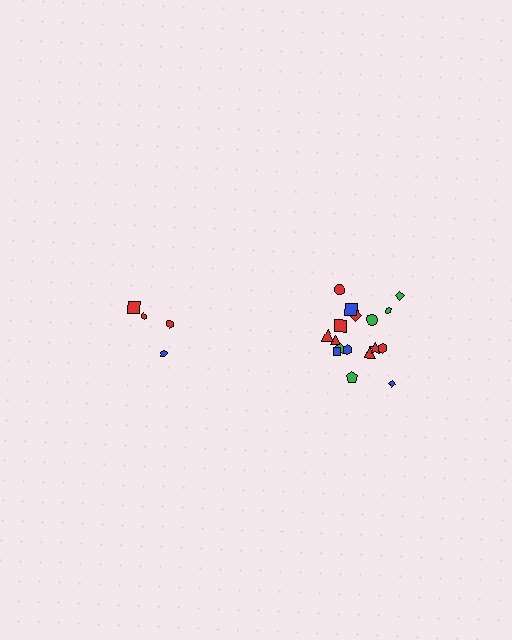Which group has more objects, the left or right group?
The right group.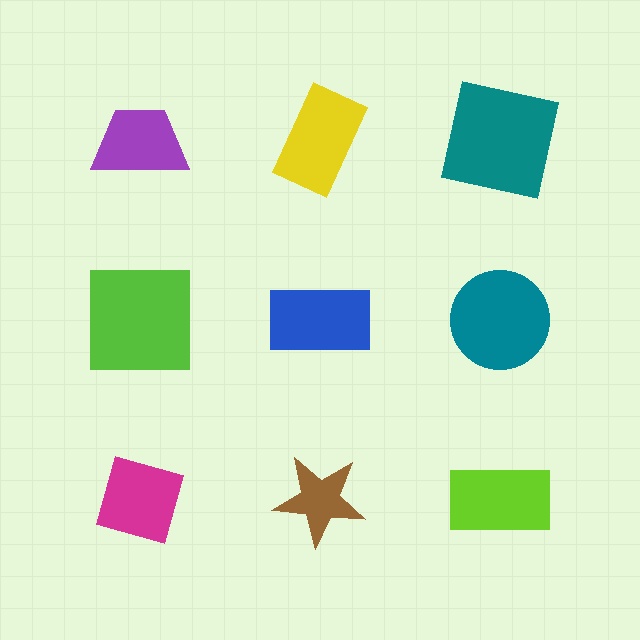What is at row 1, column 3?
A teal square.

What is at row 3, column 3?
A lime rectangle.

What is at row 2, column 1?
A lime square.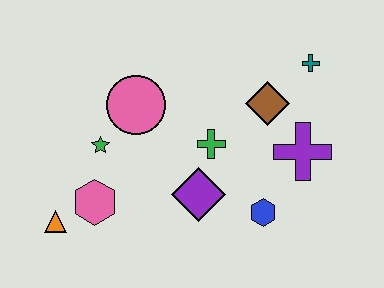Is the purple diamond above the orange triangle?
Yes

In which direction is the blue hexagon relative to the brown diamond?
The blue hexagon is below the brown diamond.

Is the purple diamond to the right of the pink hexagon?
Yes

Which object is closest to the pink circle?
The green star is closest to the pink circle.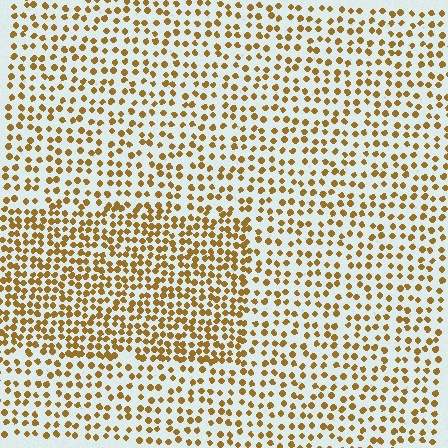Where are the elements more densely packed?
The elements are more densely packed inside the rectangle boundary.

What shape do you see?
I see a rectangle.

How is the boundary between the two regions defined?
The boundary is defined by a change in element density (approximately 1.7x ratio). All elements are the same color, size, and shape.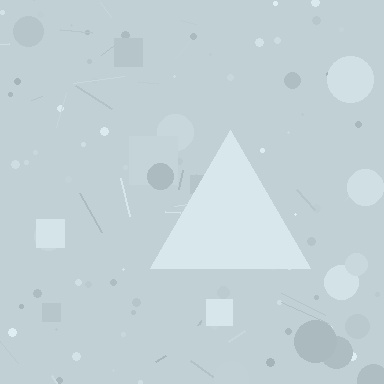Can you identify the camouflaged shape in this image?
The camouflaged shape is a triangle.